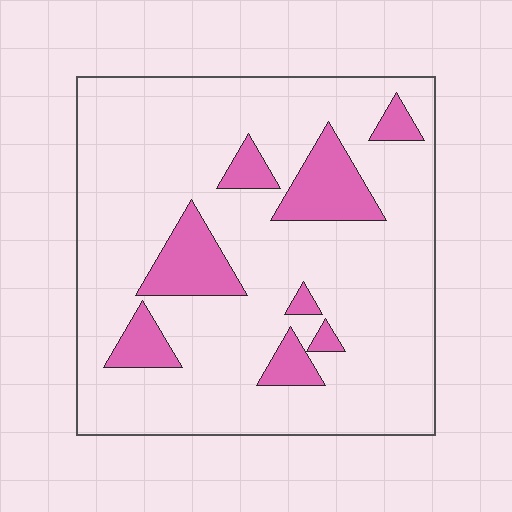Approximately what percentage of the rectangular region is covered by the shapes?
Approximately 15%.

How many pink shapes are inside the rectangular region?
8.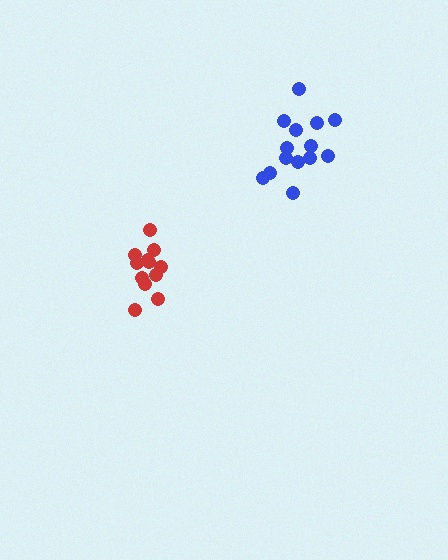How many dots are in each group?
Group 1: 12 dots, Group 2: 14 dots (26 total).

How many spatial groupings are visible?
There are 2 spatial groupings.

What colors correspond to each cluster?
The clusters are colored: red, blue.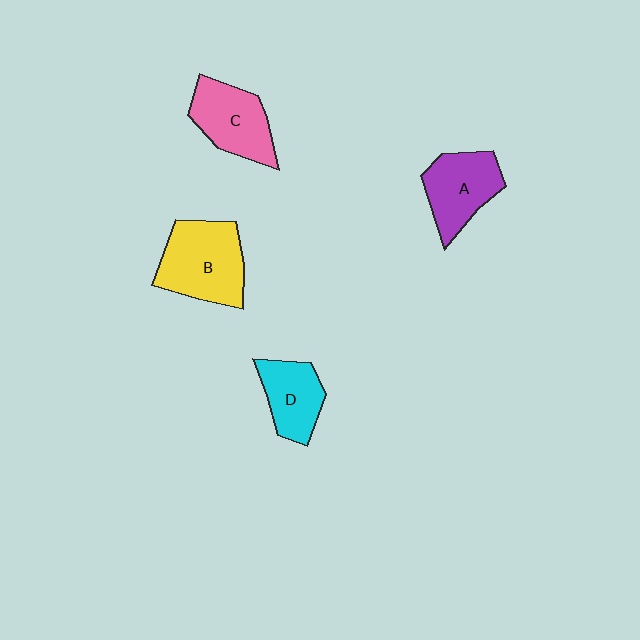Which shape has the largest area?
Shape B (yellow).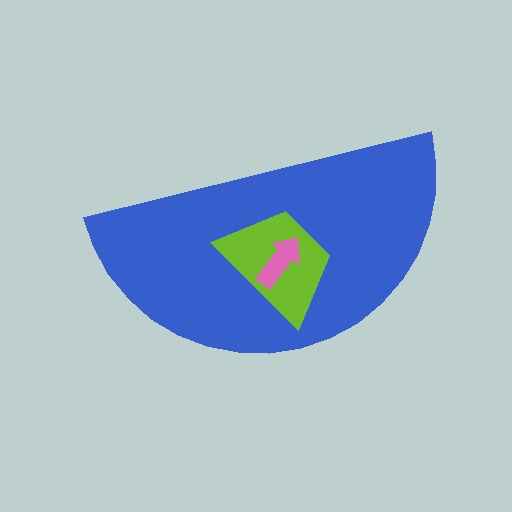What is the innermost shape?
The pink arrow.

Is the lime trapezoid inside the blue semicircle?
Yes.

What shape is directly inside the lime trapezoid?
The pink arrow.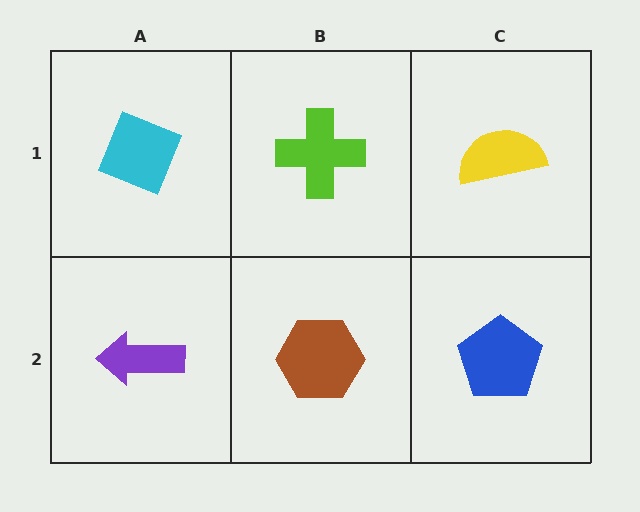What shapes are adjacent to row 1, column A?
A purple arrow (row 2, column A), a lime cross (row 1, column B).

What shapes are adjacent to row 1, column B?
A brown hexagon (row 2, column B), a cyan diamond (row 1, column A), a yellow semicircle (row 1, column C).